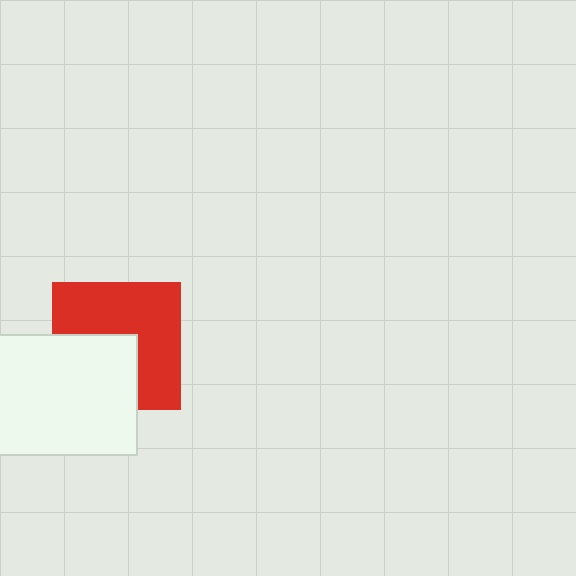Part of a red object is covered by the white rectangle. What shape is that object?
It is a square.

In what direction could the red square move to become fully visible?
The red square could move toward the upper-right. That would shift it out from behind the white rectangle entirely.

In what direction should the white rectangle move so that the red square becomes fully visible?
The white rectangle should move toward the lower-left. That is the shortest direction to clear the overlap and leave the red square fully visible.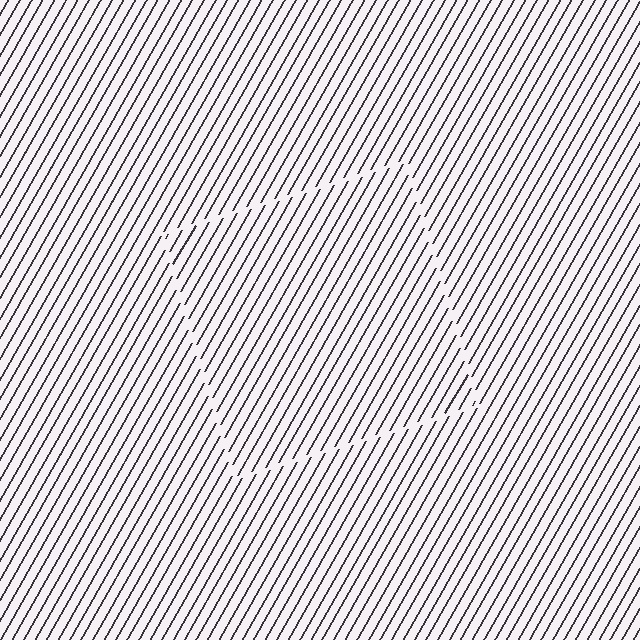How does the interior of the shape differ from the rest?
The interior of the shape contains the same grating, shifted by half a period — the contour is defined by the phase discontinuity where line-ends from the inner and outer gratings abut.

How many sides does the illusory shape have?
4 sides — the line-ends trace a square.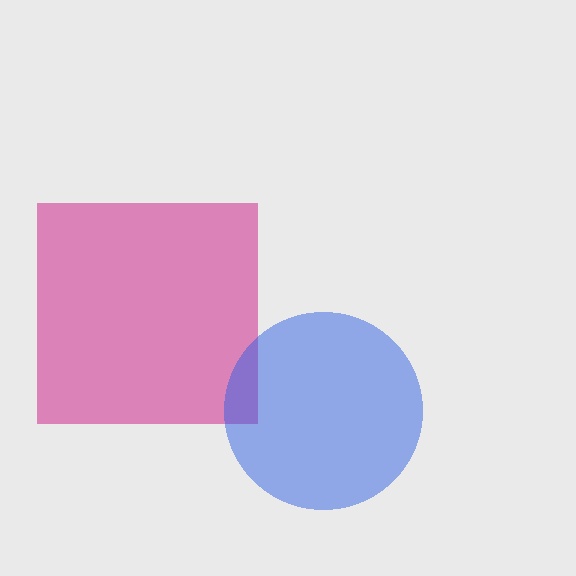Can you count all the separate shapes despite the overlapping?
Yes, there are 2 separate shapes.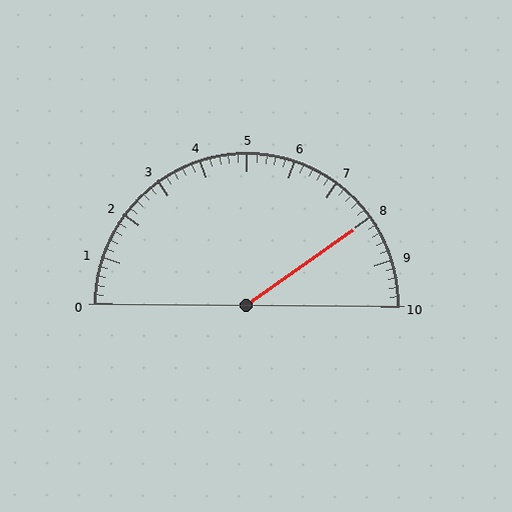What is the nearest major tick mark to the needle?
The nearest major tick mark is 8.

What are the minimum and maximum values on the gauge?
The gauge ranges from 0 to 10.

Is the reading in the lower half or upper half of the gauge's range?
The reading is in the upper half of the range (0 to 10).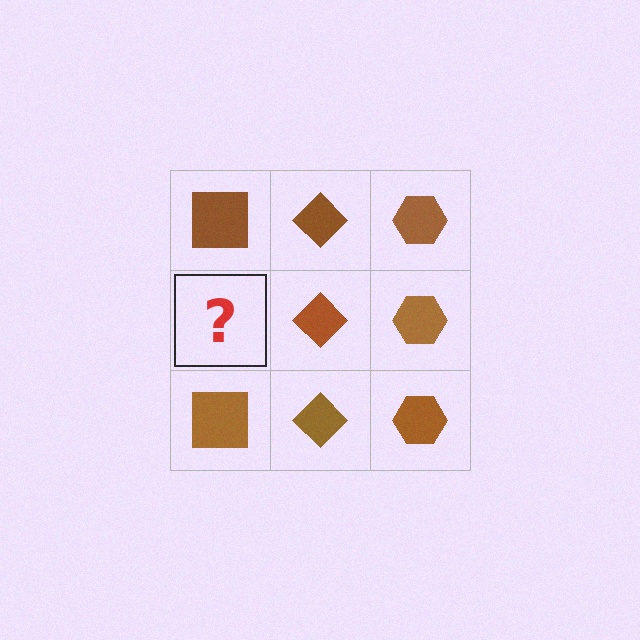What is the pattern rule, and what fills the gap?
The rule is that each column has a consistent shape. The gap should be filled with a brown square.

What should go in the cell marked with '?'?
The missing cell should contain a brown square.